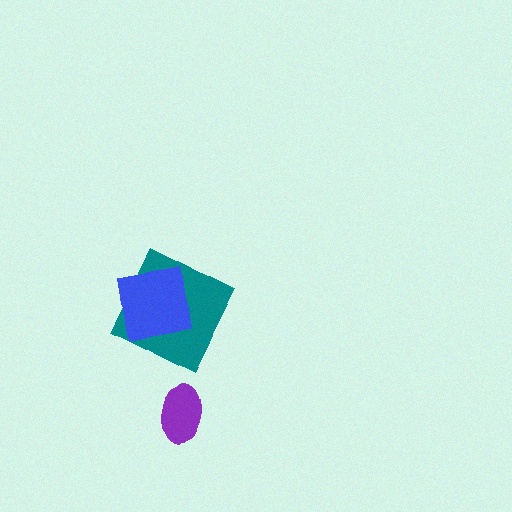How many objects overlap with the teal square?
1 object overlaps with the teal square.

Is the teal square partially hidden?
Yes, it is partially covered by another shape.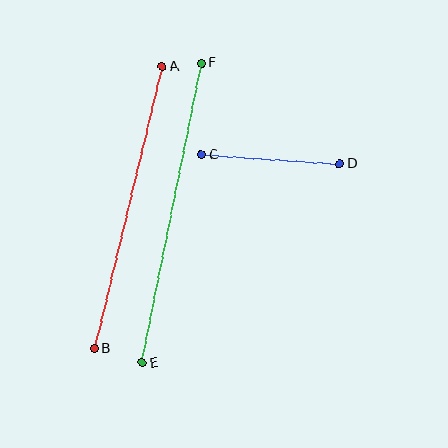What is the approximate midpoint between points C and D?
The midpoint is at approximately (271, 159) pixels.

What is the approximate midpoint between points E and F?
The midpoint is at approximately (172, 213) pixels.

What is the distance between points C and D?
The distance is approximately 139 pixels.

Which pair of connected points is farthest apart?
Points E and F are farthest apart.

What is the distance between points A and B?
The distance is approximately 290 pixels.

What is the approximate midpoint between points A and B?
The midpoint is at approximately (128, 208) pixels.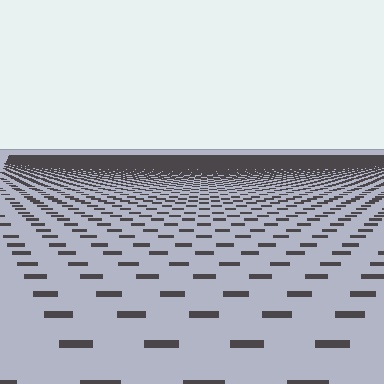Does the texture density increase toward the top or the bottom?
Density increases toward the top.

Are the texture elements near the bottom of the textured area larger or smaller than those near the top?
Larger. Near the bottom, elements are closer to the viewer and appear at a bigger on-screen size.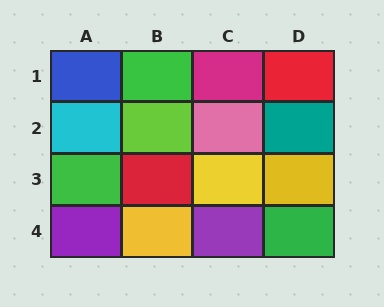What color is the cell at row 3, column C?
Yellow.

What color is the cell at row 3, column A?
Green.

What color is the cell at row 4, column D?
Green.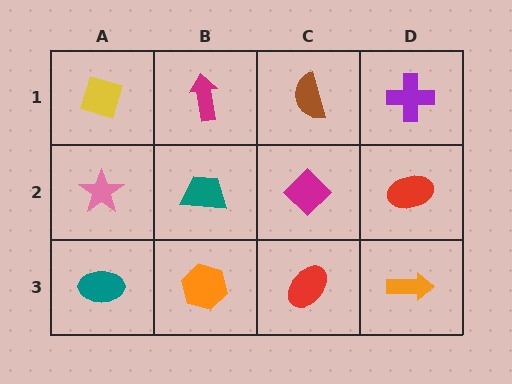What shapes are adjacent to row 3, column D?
A red ellipse (row 2, column D), a red ellipse (row 3, column C).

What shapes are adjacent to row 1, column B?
A teal trapezoid (row 2, column B), a yellow diamond (row 1, column A), a brown semicircle (row 1, column C).